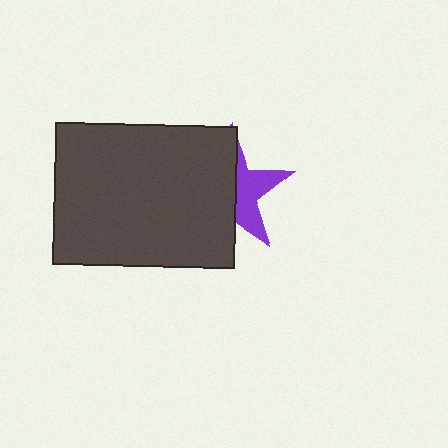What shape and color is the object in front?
The object in front is a dark gray rectangle.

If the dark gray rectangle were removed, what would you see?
You would see the complete purple star.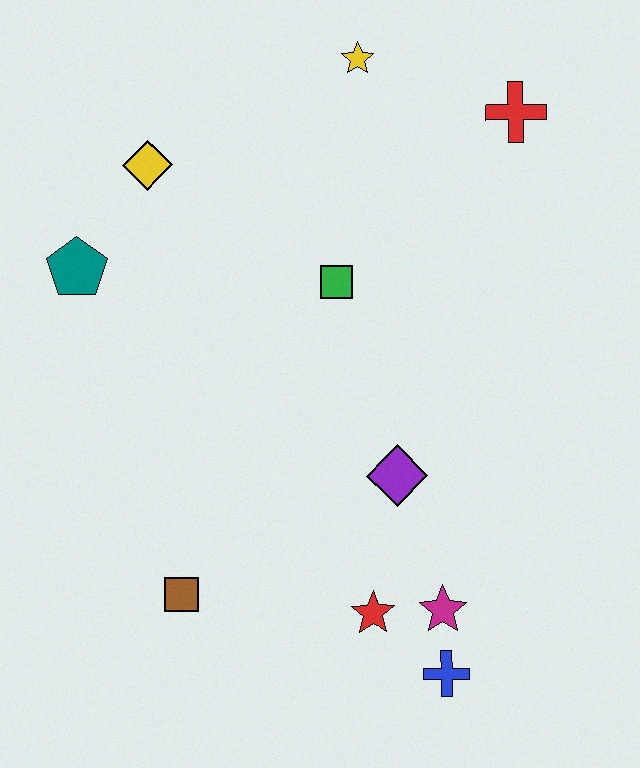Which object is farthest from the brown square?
The red cross is farthest from the brown square.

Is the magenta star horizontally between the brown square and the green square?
No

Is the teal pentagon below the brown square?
No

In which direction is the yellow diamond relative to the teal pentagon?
The yellow diamond is above the teal pentagon.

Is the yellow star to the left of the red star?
Yes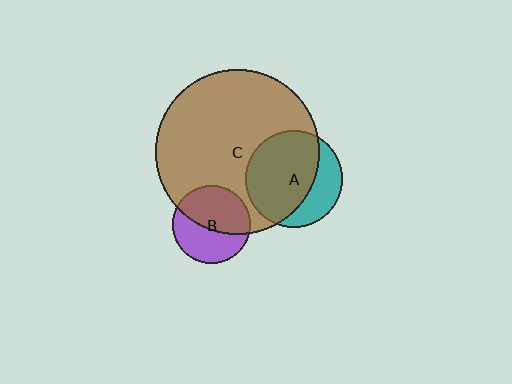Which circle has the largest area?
Circle C (brown).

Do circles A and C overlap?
Yes.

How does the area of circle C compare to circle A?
Approximately 2.9 times.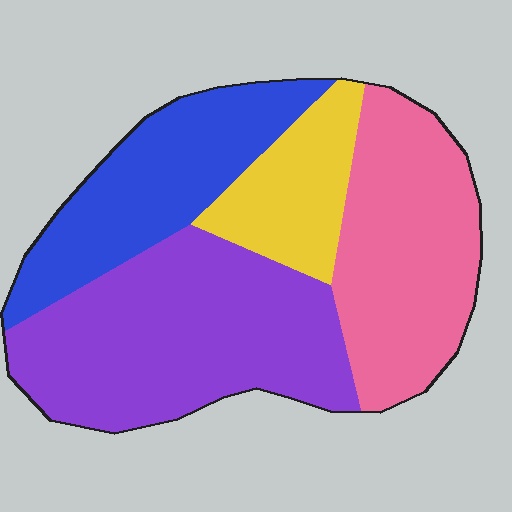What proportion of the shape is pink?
Pink takes up between a sixth and a third of the shape.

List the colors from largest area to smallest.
From largest to smallest: purple, pink, blue, yellow.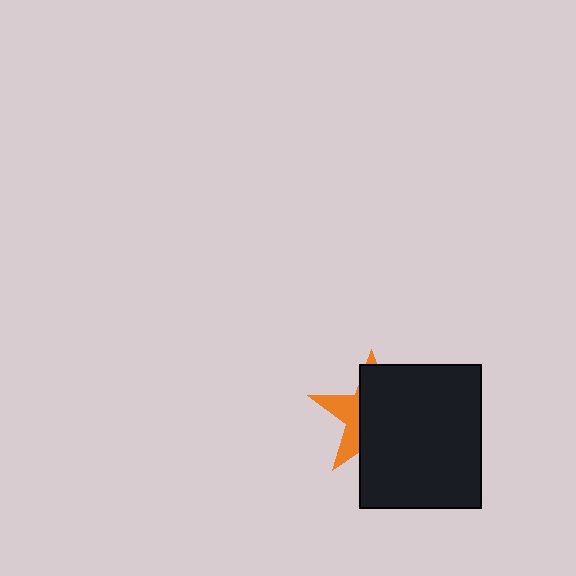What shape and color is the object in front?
The object in front is a black rectangle.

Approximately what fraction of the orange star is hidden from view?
Roughly 67% of the orange star is hidden behind the black rectangle.